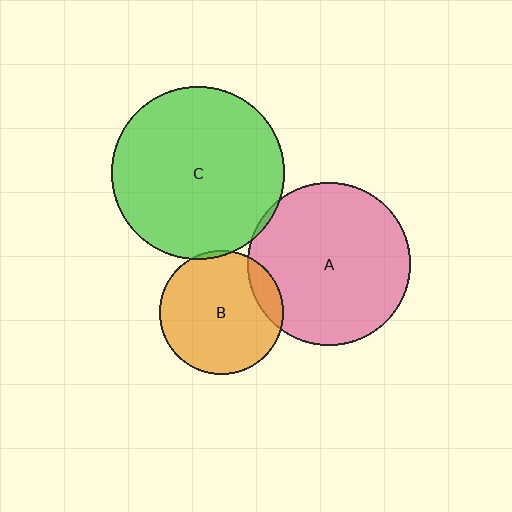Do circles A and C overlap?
Yes.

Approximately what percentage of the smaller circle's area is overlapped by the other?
Approximately 5%.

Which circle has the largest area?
Circle C (green).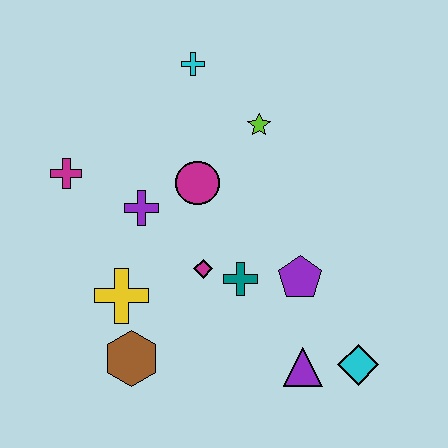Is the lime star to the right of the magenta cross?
Yes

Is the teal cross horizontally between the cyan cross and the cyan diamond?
Yes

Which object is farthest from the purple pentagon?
The magenta cross is farthest from the purple pentagon.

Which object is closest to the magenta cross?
The purple cross is closest to the magenta cross.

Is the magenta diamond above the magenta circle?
No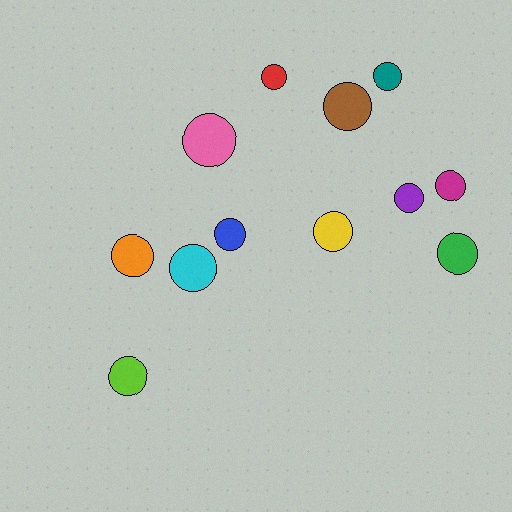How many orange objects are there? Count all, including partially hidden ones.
There is 1 orange object.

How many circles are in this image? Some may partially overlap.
There are 12 circles.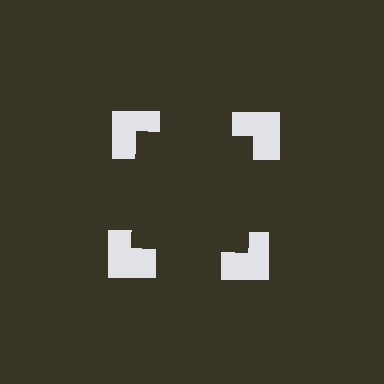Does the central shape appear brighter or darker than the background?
It typically appears slightly darker than the background, even though no actual brightness change is drawn.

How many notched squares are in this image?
There are 4 — one at each vertex of the illusory square.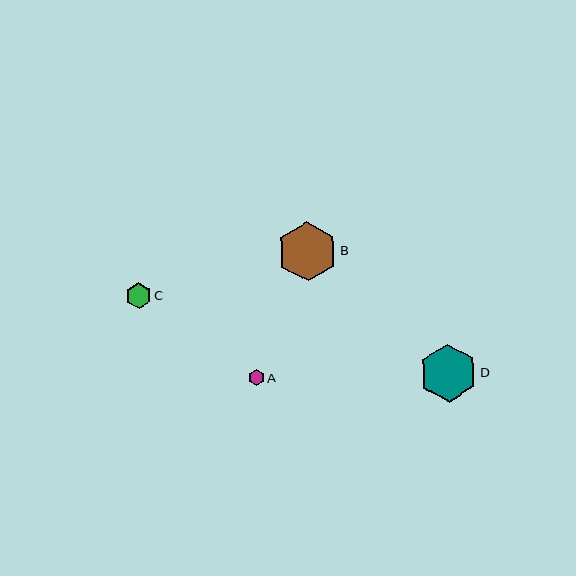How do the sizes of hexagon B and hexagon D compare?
Hexagon B and hexagon D are approximately the same size.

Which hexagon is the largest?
Hexagon B is the largest with a size of approximately 59 pixels.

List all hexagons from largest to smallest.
From largest to smallest: B, D, C, A.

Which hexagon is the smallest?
Hexagon A is the smallest with a size of approximately 16 pixels.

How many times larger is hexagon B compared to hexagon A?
Hexagon B is approximately 3.7 times the size of hexagon A.